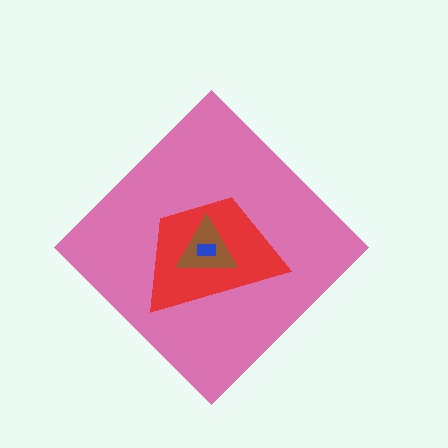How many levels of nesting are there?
4.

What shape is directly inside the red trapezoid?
The brown triangle.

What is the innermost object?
The blue rectangle.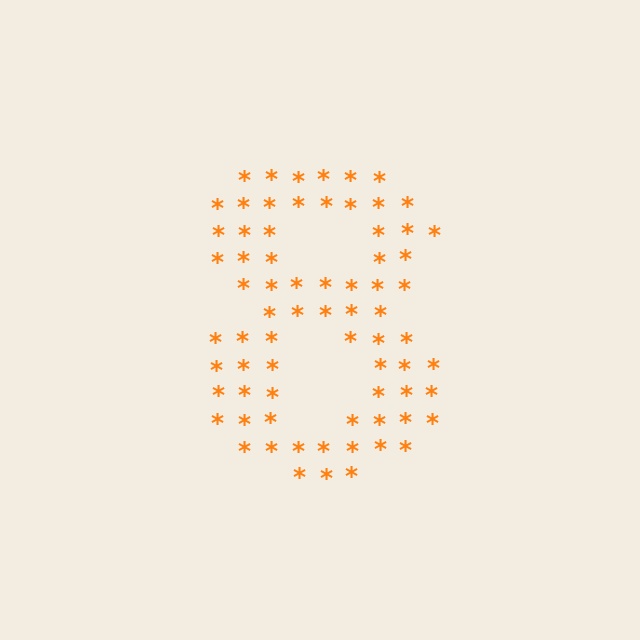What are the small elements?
The small elements are asterisks.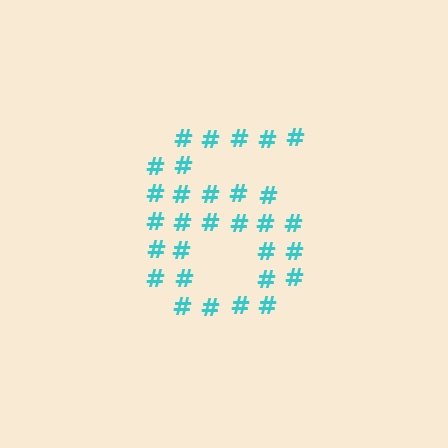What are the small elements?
The small elements are hash symbols.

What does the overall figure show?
The overall figure shows the digit 6.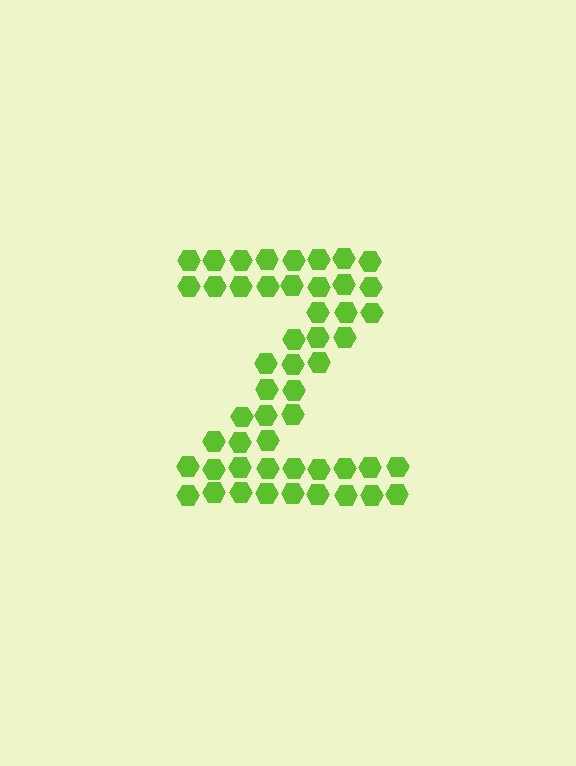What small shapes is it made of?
It is made of small hexagons.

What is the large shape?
The large shape is the letter Z.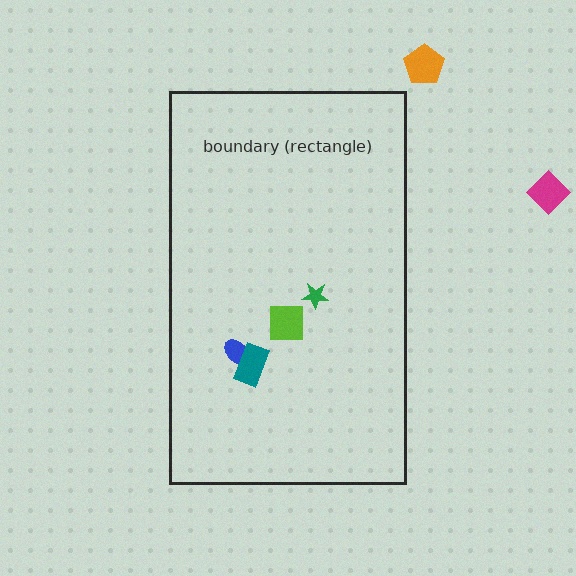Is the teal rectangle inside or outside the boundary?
Inside.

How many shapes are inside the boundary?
4 inside, 2 outside.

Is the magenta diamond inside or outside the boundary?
Outside.